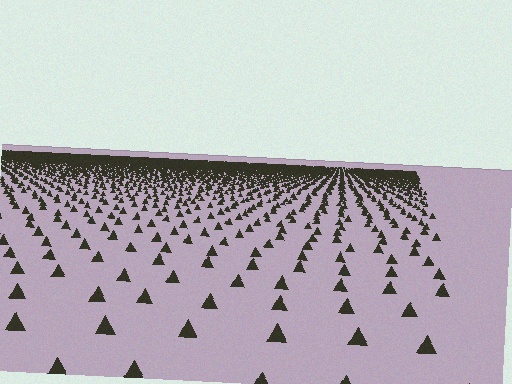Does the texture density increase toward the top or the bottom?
Density increases toward the top.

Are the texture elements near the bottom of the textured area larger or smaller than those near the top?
Larger. Near the bottom, elements are closer to the viewer and appear at a bigger on-screen size.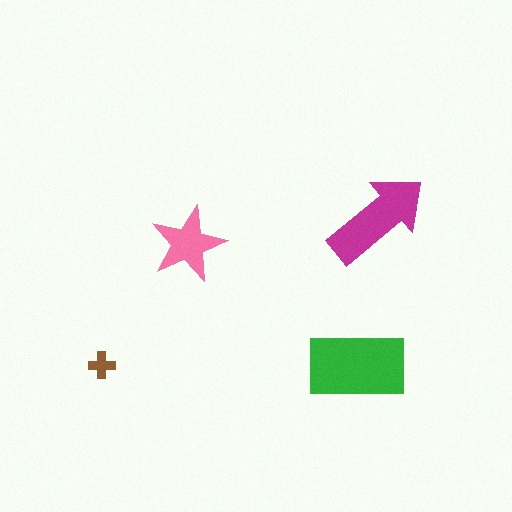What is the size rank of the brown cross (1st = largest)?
4th.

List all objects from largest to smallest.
The green rectangle, the magenta arrow, the pink star, the brown cross.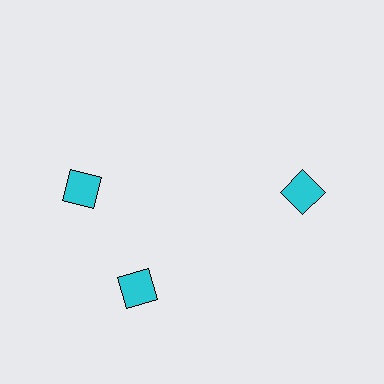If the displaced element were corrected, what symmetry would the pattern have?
It would have 3-fold rotational symmetry — the pattern would map onto itself every 120 degrees.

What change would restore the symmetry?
The symmetry would be restored by rotating it back into even spacing with its neighbors so that all 3 diamonds sit at equal angles and equal distance from the center.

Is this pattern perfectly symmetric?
No. The 3 cyan diamonds are arranged in a ring, but one element near the 11 o'clock position is rotated out of alignment along the ring, breaking the 3-fold rotational symmetry.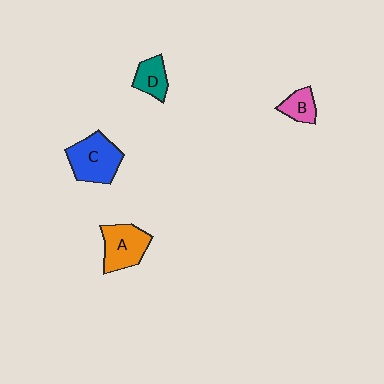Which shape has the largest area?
Shape C (blue).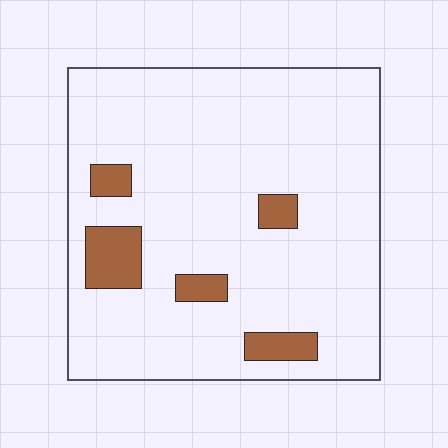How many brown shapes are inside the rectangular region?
5.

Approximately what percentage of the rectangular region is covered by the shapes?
Approximately 10%.